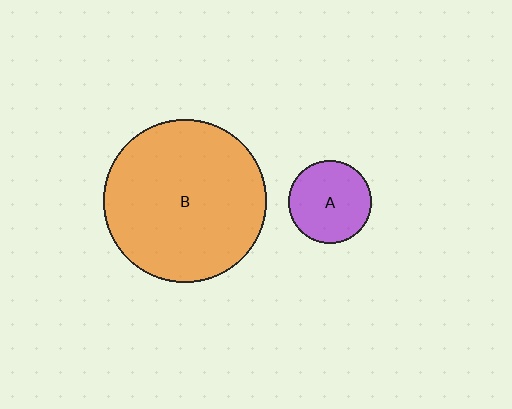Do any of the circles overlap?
No, none of the circles overlap.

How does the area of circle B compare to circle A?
Approximately 3.9 times.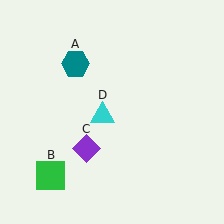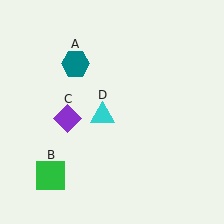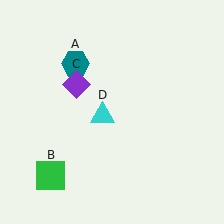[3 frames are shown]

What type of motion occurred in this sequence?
The purple diamond (object C) rotated clockwise around the center of the scene.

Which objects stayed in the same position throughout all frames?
Teal hexagon (object A) and green square (object B) and cyan triangle (object D) remained stationary.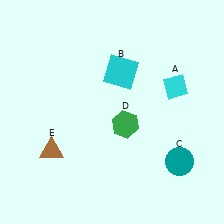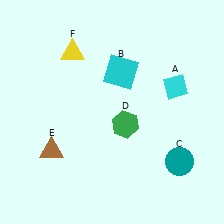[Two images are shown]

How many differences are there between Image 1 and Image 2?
There is 1 difference between the two images.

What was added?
A yellow triangle (F) was added in Image 2.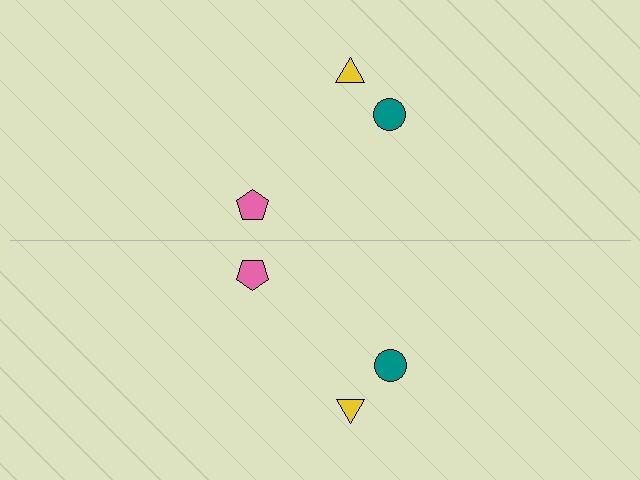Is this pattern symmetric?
Yes, this pattern has bilateral (reflection) symmetry.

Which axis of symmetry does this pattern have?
The pattern has a horizontal axis of symmetry running through the center of the image.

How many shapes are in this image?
There are 6 shapes in this image.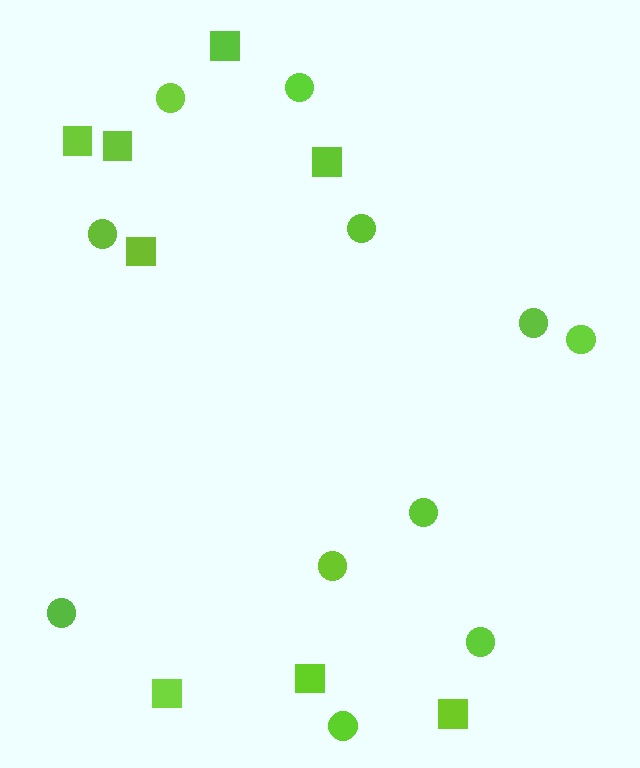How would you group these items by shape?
There are 2 groups: one group of squares (8) and one group of circles (11).